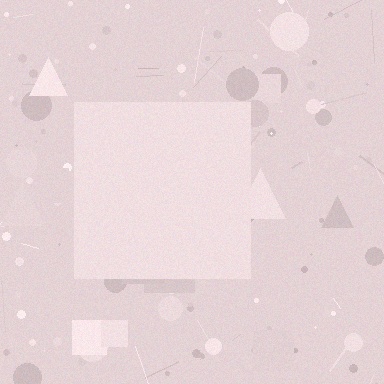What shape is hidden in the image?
A square is hidden in the image.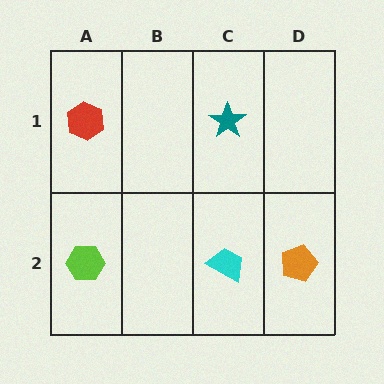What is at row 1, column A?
A red hexagon.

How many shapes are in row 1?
2 shapes.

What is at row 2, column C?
A cyan trapezoid.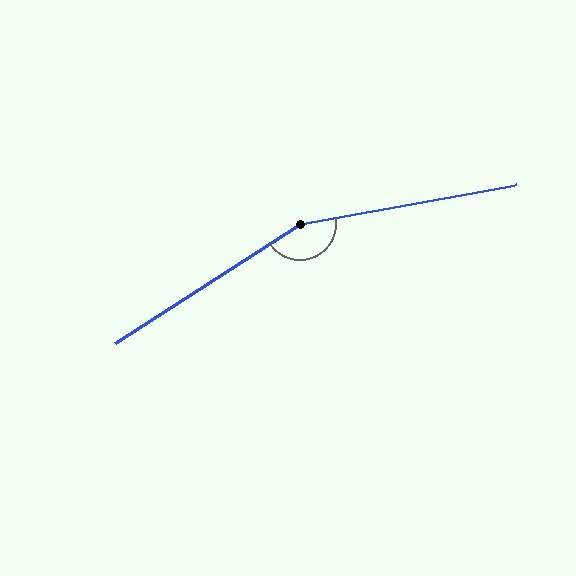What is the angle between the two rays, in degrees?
Approximately 157 degrees.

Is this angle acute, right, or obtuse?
It is obtuse.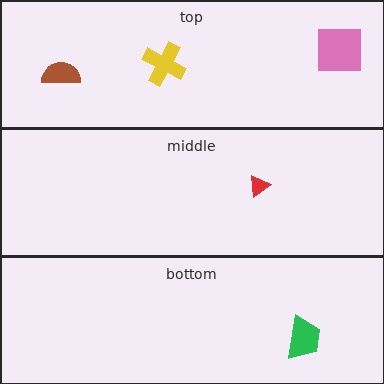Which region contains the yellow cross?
The top region.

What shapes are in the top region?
The yellow cross, the brown semicircle, the pink square.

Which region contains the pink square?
The top region.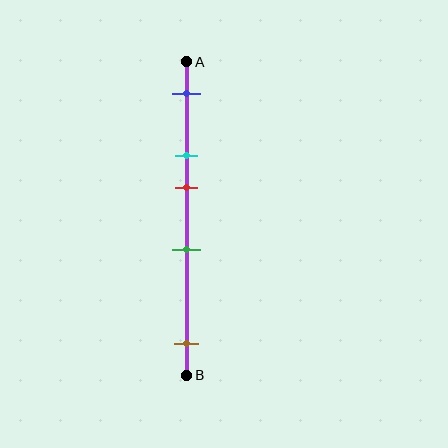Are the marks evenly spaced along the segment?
No, the marks are not evenly spaced.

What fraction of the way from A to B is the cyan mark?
The cyan mark is approximately 30% (0.3) of the way from A to B.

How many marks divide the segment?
There are 5 marks dividing the segment.